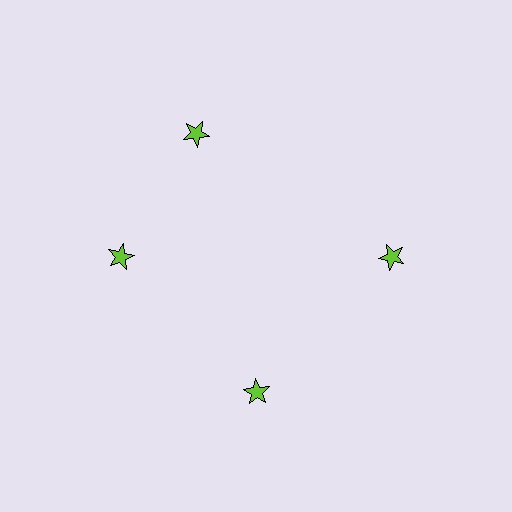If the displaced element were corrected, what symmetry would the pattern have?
It would have 4-fold rotational symmetry — the pattern would map onto itself every 90 degrees.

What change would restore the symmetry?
The symmetry would be restored by rotating it back into even spacing with its neighbors so that all 4 stars sit at equal angles and equal distance from the center.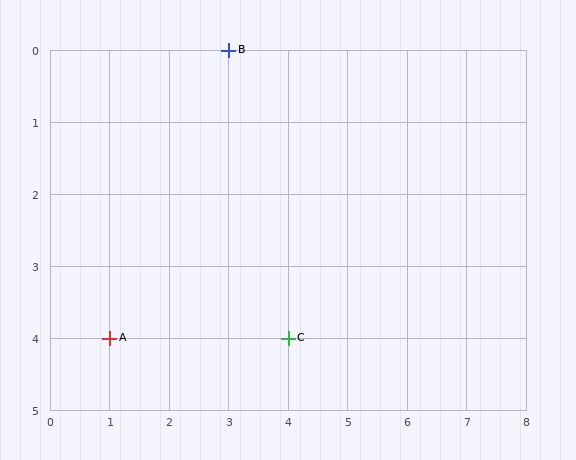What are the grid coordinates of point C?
Point C is at grid coordinates (4, 4).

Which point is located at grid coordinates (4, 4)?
Point C is at (4, 4).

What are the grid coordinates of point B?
Point B is at grid coordinates (3, 0).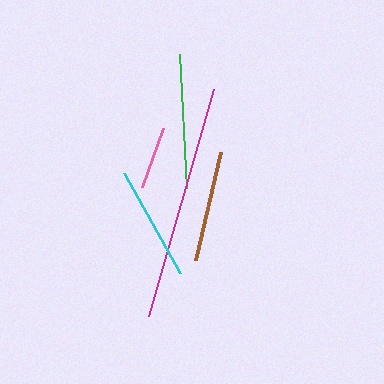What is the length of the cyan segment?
The cyan segment is approximately 115 pixels long.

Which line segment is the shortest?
The pink line is the shortest at approximately 63 pixels.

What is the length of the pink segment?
The pink segment is approximately 63 pixels long.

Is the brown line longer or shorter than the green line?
The green line is longer than the brown line.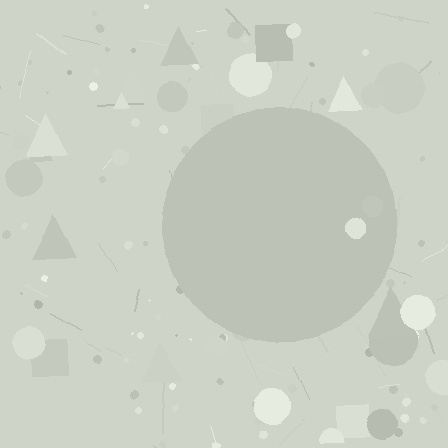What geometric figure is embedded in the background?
A circle is embedded in the background.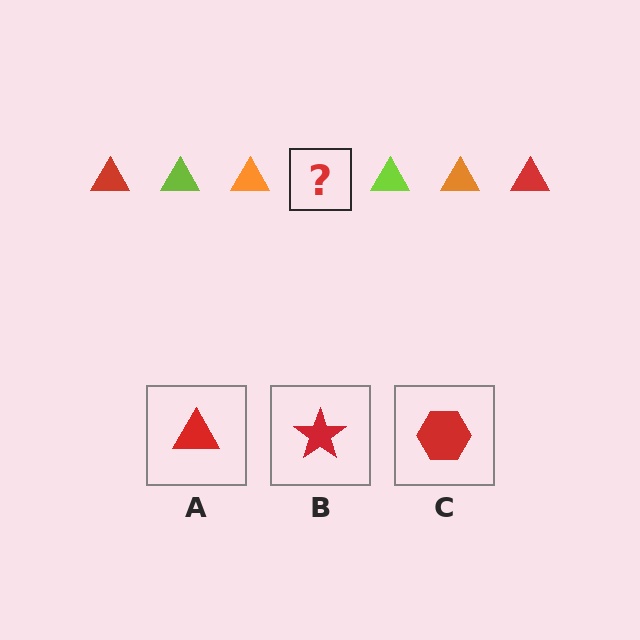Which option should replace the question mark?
Option A.